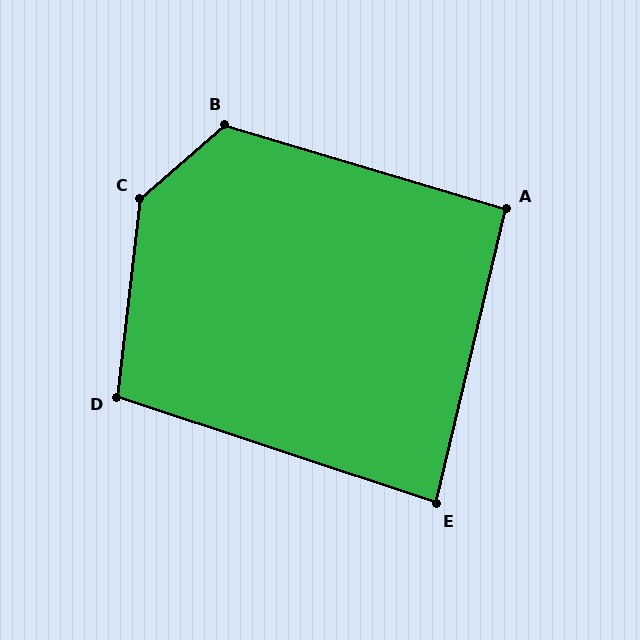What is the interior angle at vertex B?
Approximately 122 degrees (obtuse).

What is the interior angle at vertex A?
Approximately 93 degrees (approximately right).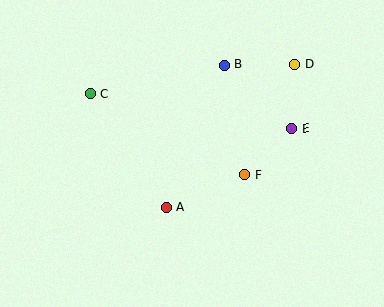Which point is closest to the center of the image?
Point F at (245, 175) is closest to the center.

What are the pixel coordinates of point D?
Point D is at (295, 65).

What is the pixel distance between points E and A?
The distance between E and A is 148 pixels.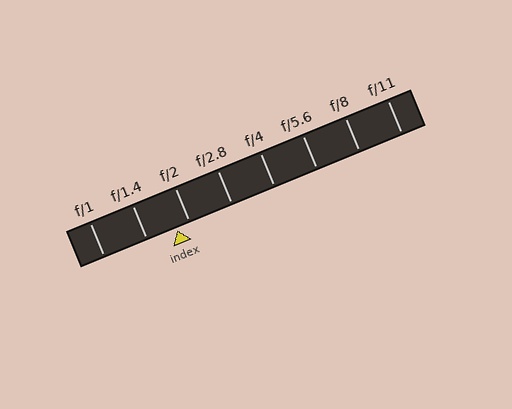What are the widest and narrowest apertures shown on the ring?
The widest aperture shown is f/1 and the narrowest is f/11.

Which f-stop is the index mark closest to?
The index mark is closest to f/2.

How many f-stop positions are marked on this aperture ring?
There are 8 f-stop positions marked.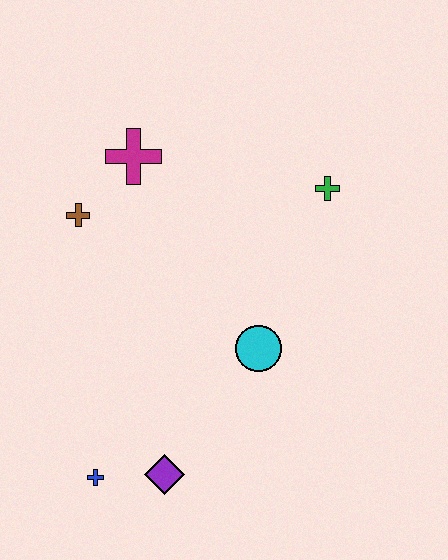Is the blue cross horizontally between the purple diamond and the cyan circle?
No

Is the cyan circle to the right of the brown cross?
Yes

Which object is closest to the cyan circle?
The purple diamond is closest to the cyan circle.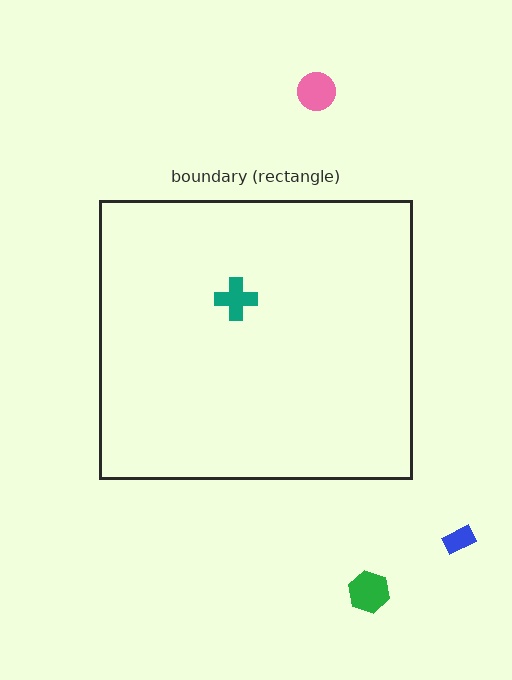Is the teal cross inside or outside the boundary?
Inside.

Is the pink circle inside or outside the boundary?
Outside.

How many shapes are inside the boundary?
1 inside, 3 outside.